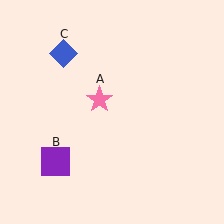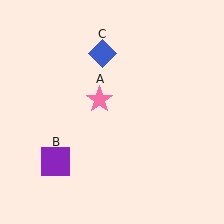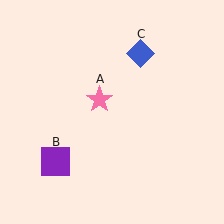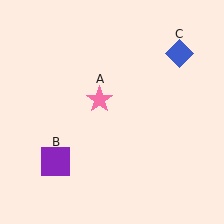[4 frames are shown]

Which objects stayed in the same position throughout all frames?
Pink star (object A) and purple square (object B) remained stationary.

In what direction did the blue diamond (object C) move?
The blue diamond (object C) moved right.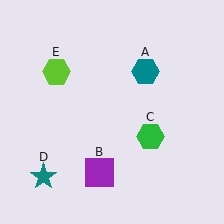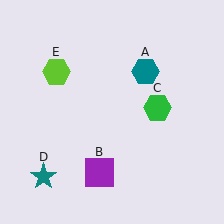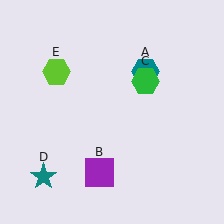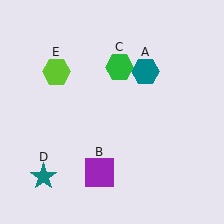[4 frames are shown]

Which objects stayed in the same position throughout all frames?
Teal hexagon (object A) and purple square (object B) and teal star (object D) and lime hexagon (object E) remained stationary.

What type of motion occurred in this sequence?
The green hexagon (object C) rotated counterclockwise around the center of the scene.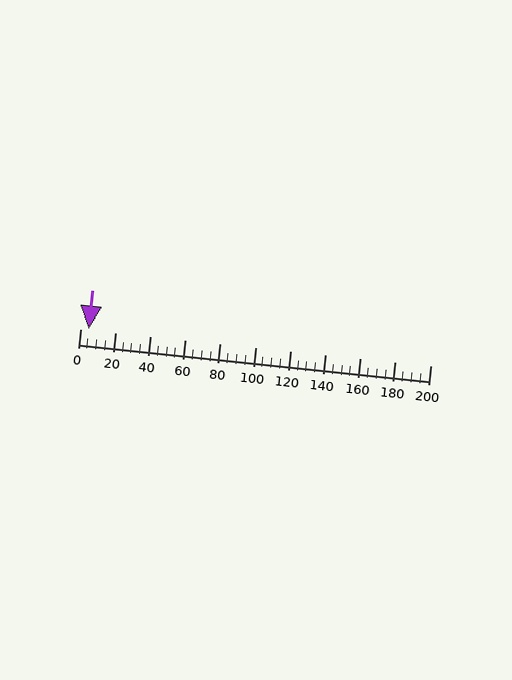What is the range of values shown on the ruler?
The ruler shows values from 0 to 200.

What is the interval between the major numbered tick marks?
The major tick marks are spaced 20 units apart.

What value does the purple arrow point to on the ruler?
The purple arrow points to approximately 5.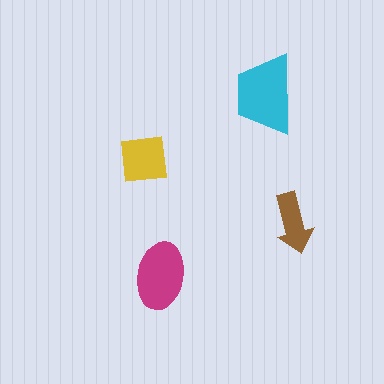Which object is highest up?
The cyan trapezoid is topmost.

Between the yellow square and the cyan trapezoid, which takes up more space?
The cyan trapezoid.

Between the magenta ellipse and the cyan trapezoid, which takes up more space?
The cyan trapezoid.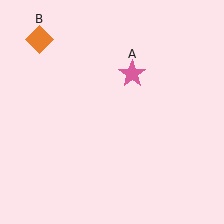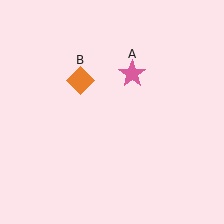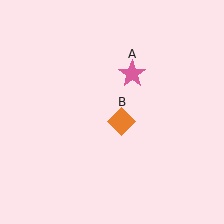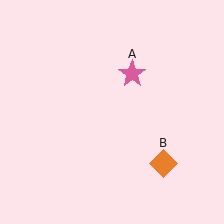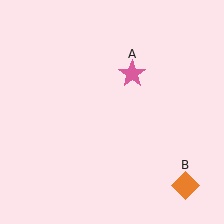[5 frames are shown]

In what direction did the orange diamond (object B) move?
The orange diamond (object B) moved down and to the right.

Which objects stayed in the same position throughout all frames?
Pink star (object A) remained stationary.